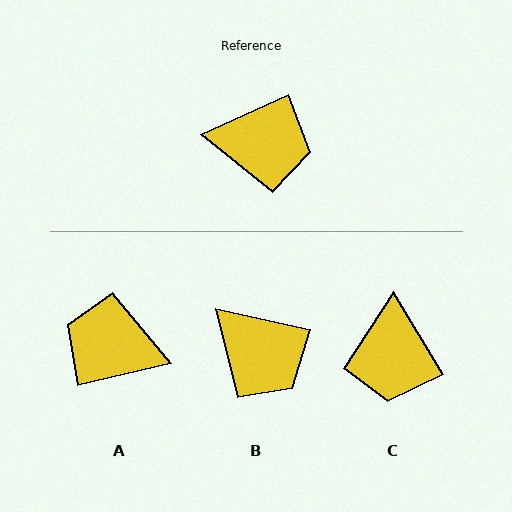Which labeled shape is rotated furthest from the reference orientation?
A, about 169 degrees away.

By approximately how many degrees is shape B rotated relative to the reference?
Approximately 37 degrees clockwise.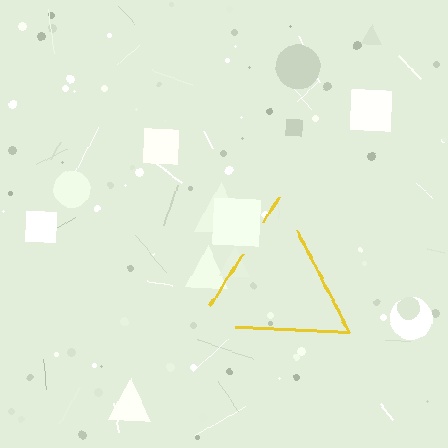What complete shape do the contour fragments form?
The contour fragments form a triangle.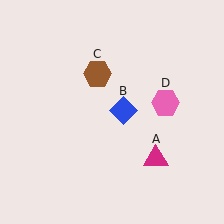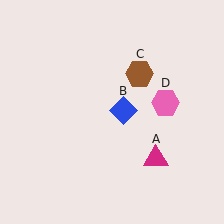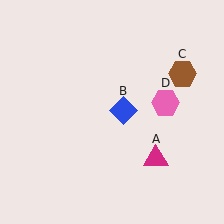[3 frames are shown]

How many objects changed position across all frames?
1 object changed position: brown hexagon (object C).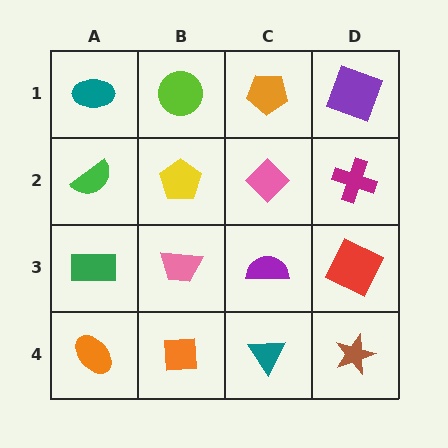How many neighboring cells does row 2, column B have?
4.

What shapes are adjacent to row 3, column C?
A pink diamond (row 2, column C), a teal triangle (row 4, column C), a pink trapezoid (row 3, column B), a red square (row 3, column D).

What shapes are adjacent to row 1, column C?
A pink diamond (row 2, column C), a lime circle (row 1, column B), a purple square (row 1, column D).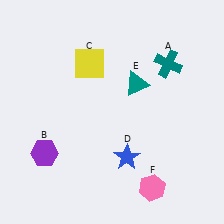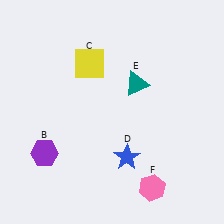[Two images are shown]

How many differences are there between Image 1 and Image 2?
There is 1 difference between the two images.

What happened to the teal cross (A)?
The teal cross (A) was removed in Image 2. It was in the top-right area of Image 1.